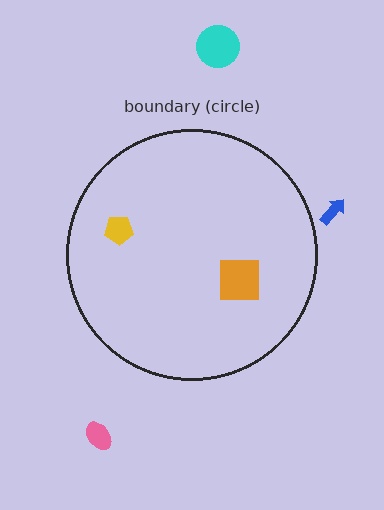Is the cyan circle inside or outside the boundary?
Outside.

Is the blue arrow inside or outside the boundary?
Outside.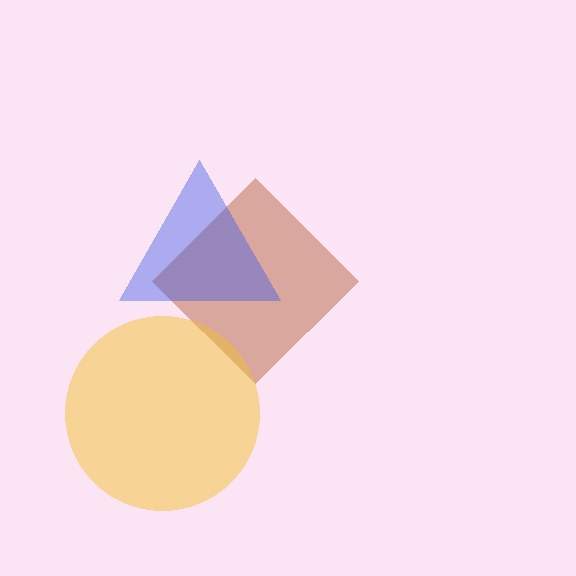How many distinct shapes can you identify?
There are 3 distinct shapes: a brown diamond, a yellow circle, a blue triangle.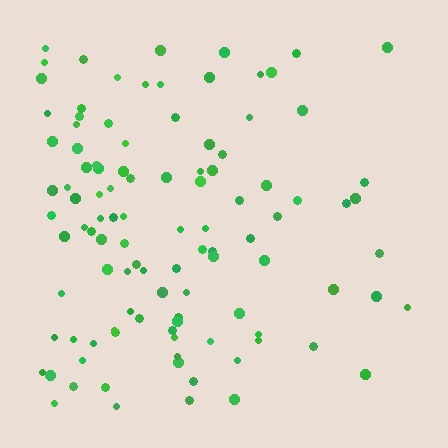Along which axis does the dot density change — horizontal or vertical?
Horizontal.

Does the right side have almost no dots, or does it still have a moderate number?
Still a moderate number, just noticeably fewer than the left.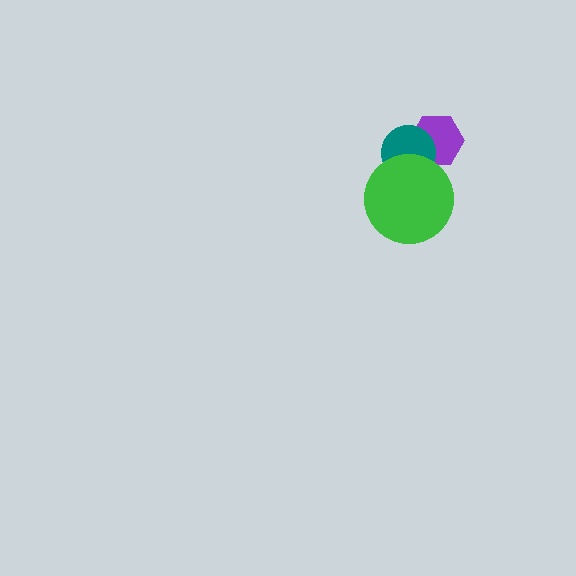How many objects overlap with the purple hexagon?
2 objects overlap with the purple hexagon.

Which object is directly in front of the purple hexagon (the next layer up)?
The teal circle is directly in front of the purple hexagon.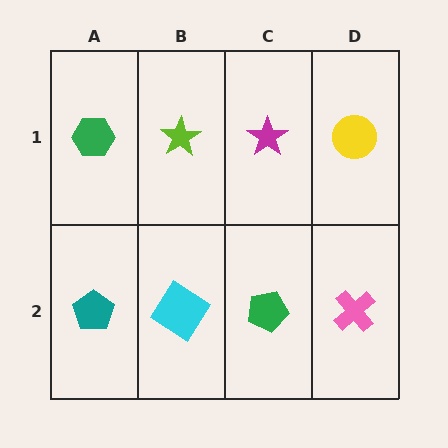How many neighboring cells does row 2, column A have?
2.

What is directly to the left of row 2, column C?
A cyan diamond.